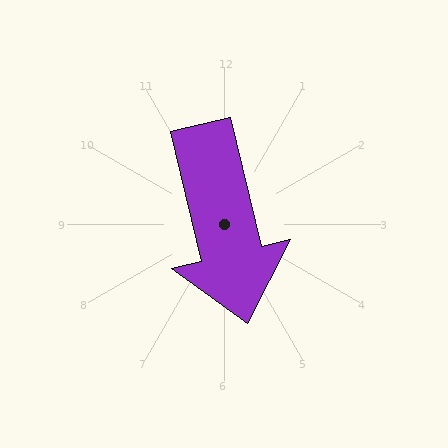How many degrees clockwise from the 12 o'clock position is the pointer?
Approximately 167 degrees.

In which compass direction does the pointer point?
South.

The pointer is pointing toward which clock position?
Roughly 6 o'clock.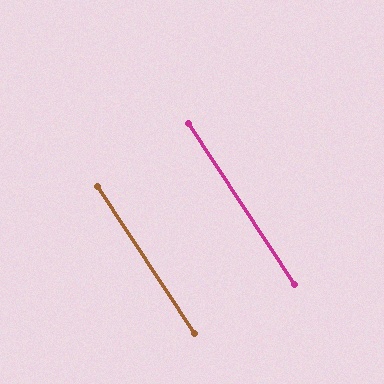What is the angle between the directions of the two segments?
Approximately 0 degrees.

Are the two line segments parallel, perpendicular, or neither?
Parallel — their directions differ by only 0.2°.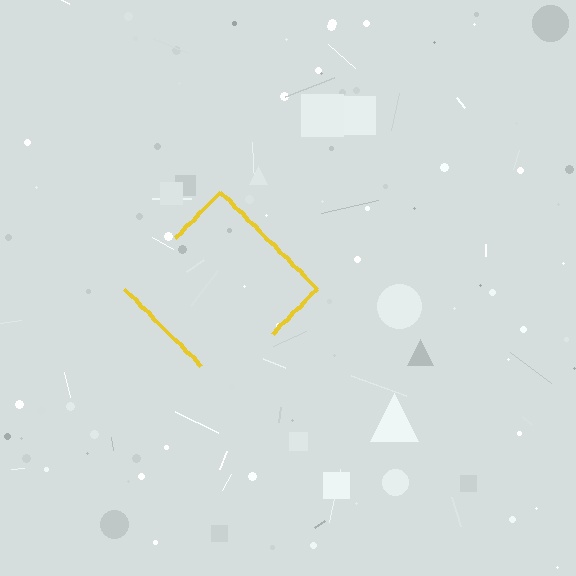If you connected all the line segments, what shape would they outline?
They would outline a diamond.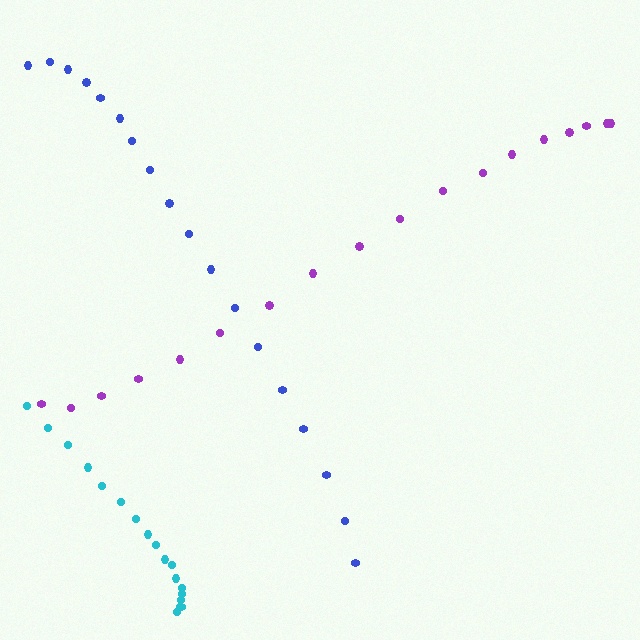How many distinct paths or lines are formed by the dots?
There are 3 distinct paths.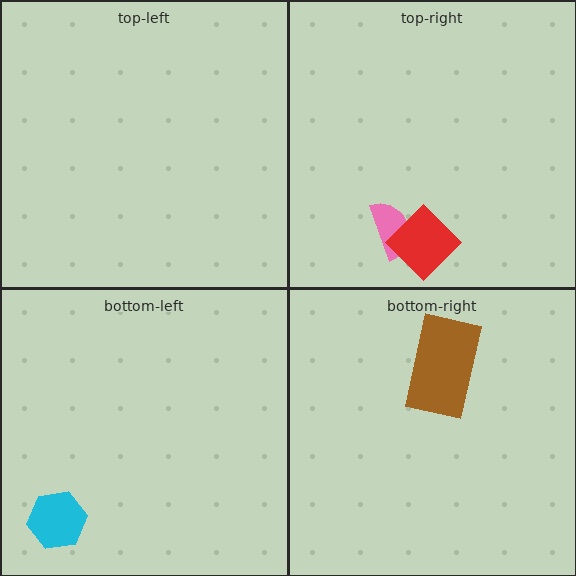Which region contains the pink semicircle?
The top-right region.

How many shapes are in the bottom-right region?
1.